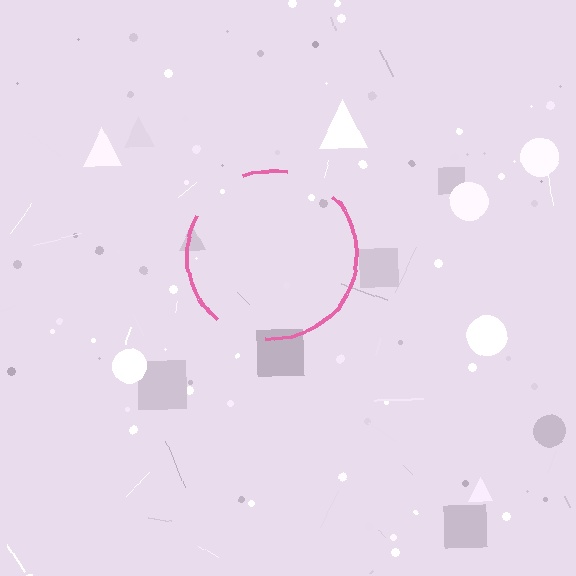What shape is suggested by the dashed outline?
The dashed outline suggests a circle.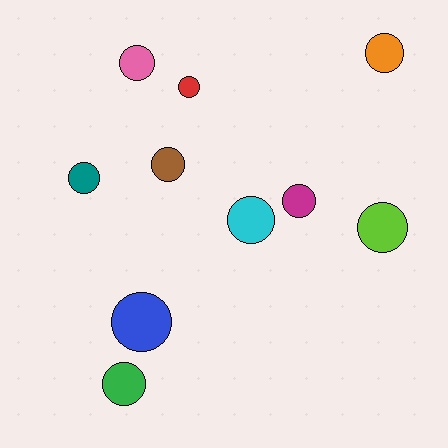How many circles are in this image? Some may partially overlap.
There are 10 circles.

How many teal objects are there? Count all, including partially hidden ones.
There is 1 teal object.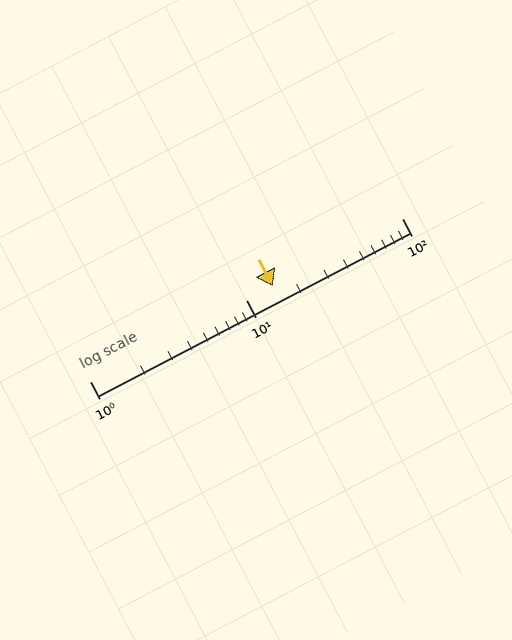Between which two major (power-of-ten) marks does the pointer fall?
The pointer is between 10 and 100.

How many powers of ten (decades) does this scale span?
The scale spans 2 decades, from 1 to 100.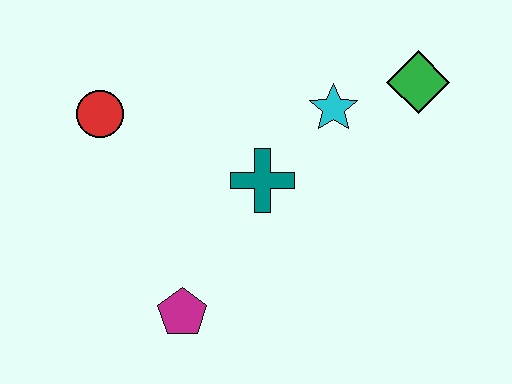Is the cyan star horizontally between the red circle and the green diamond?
Yes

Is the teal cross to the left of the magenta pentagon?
No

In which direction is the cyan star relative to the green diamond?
The cyan star is to the left of the green diamond.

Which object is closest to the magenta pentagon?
The teal cross is closest to the magenta pentagon.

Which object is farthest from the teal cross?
The green diamond is farthest from the teal cross.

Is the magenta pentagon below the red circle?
Yes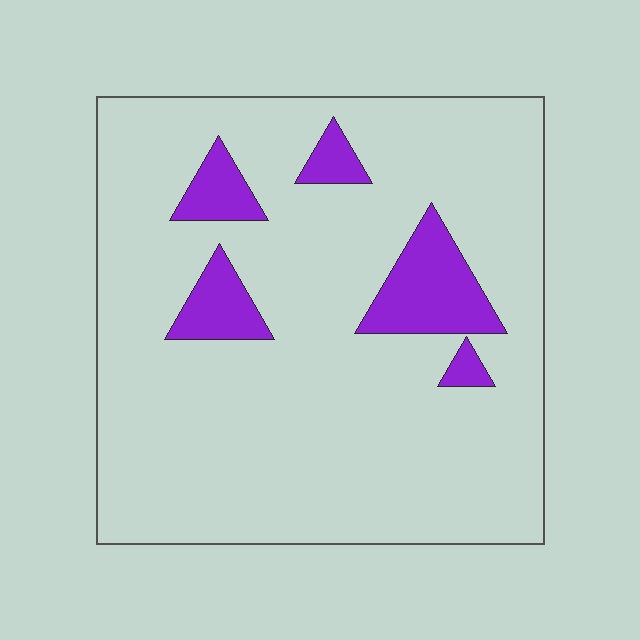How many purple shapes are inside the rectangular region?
5.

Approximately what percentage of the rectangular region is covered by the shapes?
Approximately 10%.